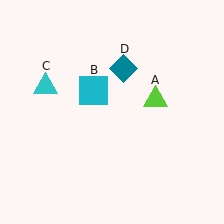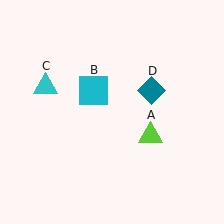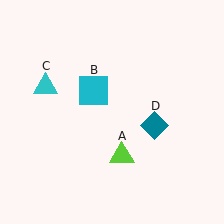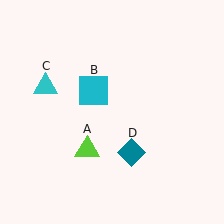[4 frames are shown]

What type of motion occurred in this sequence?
The lime triangle (object A), teal diamond (object D) rotated clockwise around the center of the scene.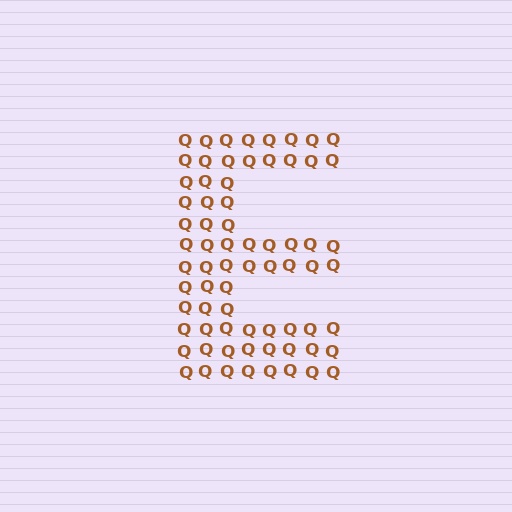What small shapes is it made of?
It is made of small letter Q's.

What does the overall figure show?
The overall figure shows the letter E.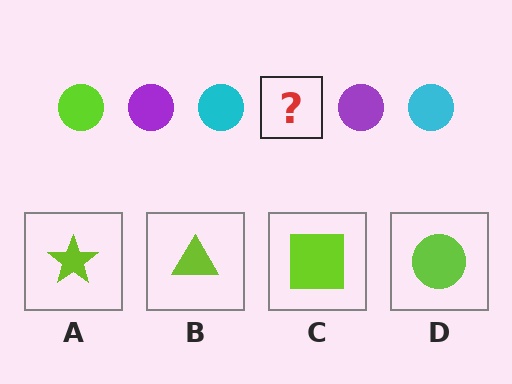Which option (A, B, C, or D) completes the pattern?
D.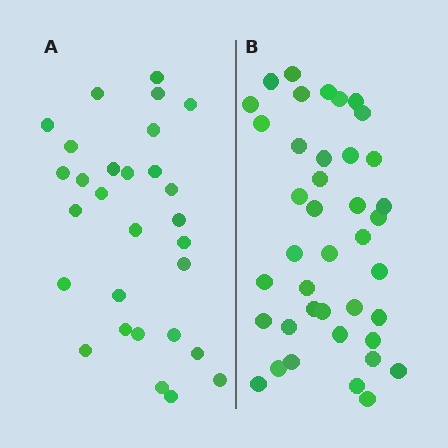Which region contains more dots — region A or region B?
Region B (the right region) has more dots.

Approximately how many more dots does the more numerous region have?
Region B has roughly 12 or so more dots than region A.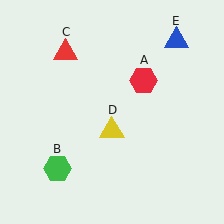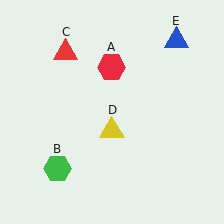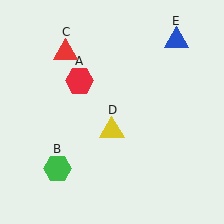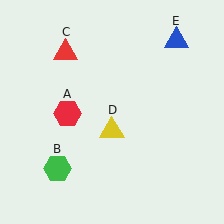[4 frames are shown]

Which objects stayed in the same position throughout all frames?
Green hexagon (object B) and red triangle (object C) and yellow triangle (object D) and blue triangle (object E) remained stationary.